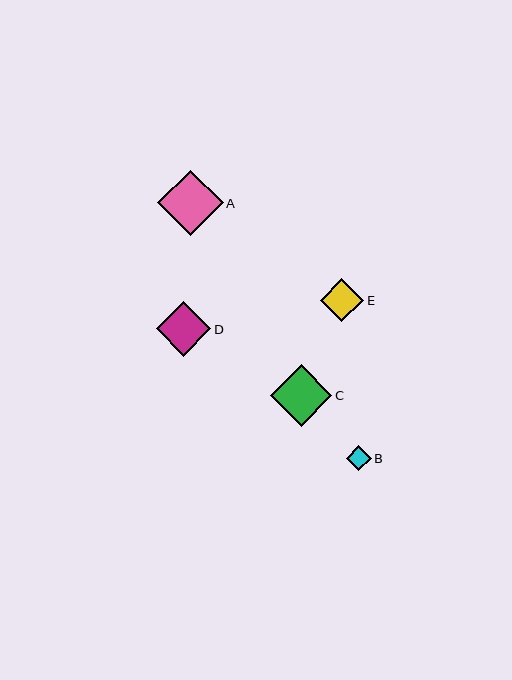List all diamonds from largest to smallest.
From largest to smallest: A, C, D, E, B.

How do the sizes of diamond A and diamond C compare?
Diamond A and diamond C are approximately the same size.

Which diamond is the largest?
Diamond A is the largest with a size of approximately 65 pixels.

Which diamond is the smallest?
Diamond B is the smallest with a size of approximately 24 pixels.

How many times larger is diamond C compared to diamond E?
Diamond C is approximately 1.4 times the size of diamond E.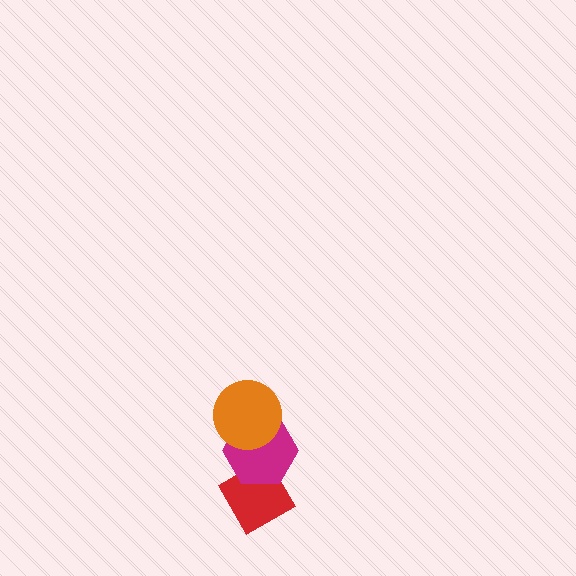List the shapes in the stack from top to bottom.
From top to bottom: the orange circle, the magenta hexagon, the red diamond.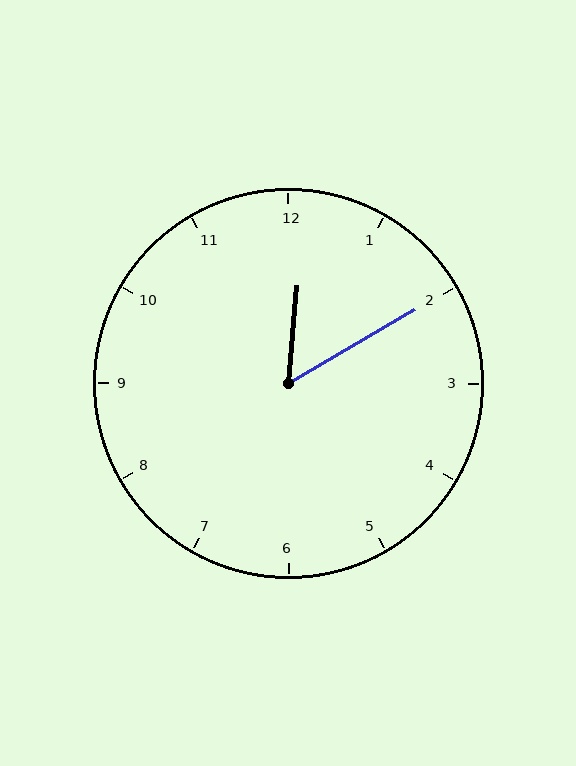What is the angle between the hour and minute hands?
Approximately 55 degrees.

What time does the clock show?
12:10.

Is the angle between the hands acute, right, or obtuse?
It is acute.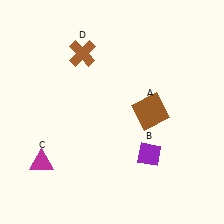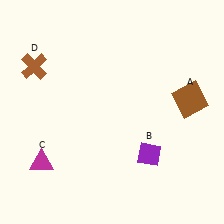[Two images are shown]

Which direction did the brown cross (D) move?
The brown cross (D) moved left.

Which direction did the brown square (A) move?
The brown square (A) moved right.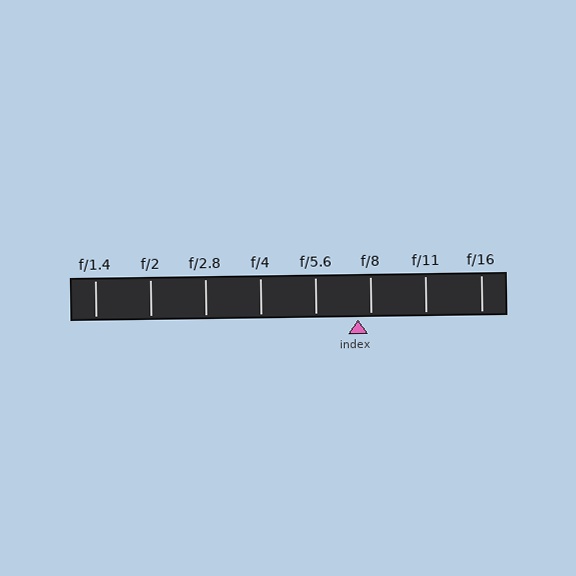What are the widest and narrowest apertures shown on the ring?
The widest aperture shown is f/1.4 and the narrowest is f/16.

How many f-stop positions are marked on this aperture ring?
There are 8 f-stop positions marked.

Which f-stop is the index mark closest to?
The index mark is closest to f/8.